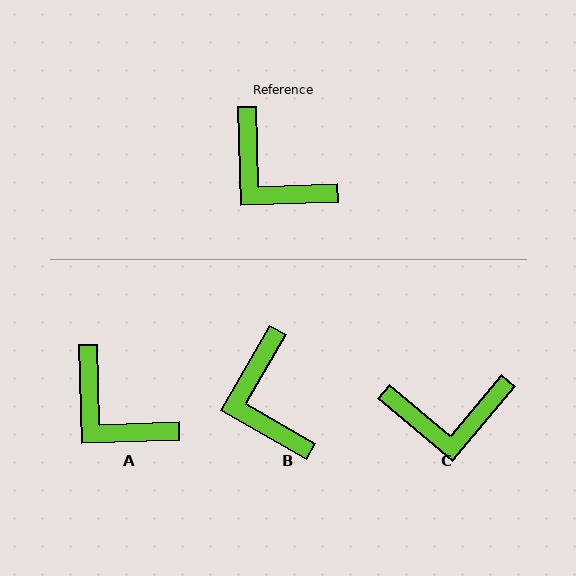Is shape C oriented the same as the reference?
No, it is off by about 48 degrees.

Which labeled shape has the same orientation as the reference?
A.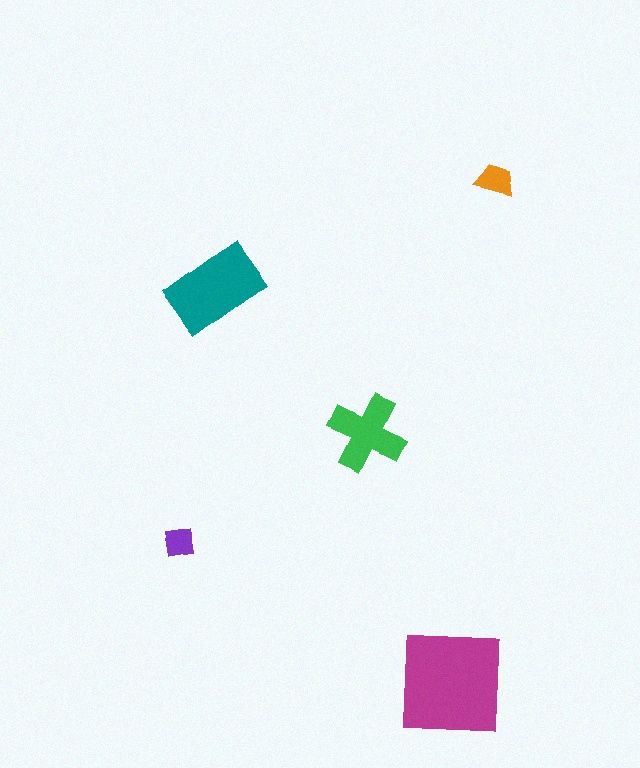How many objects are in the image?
There are 5 objects in the image.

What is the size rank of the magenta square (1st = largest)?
1st.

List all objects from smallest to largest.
The purple square, the orange trapezoid, the green cross, the teal rectangle, the magenta square.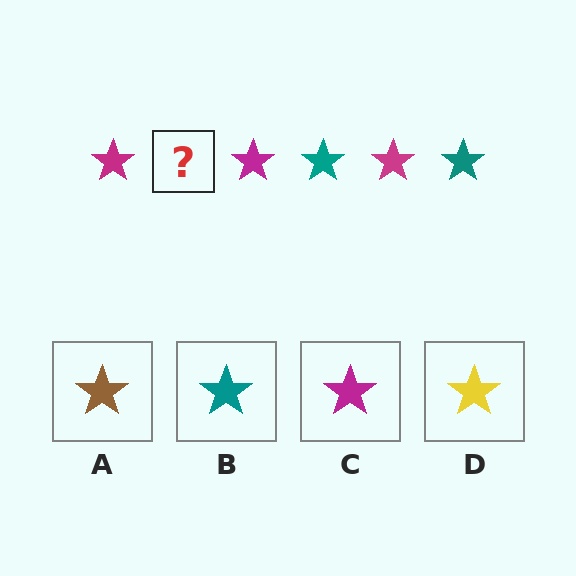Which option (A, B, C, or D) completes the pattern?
B.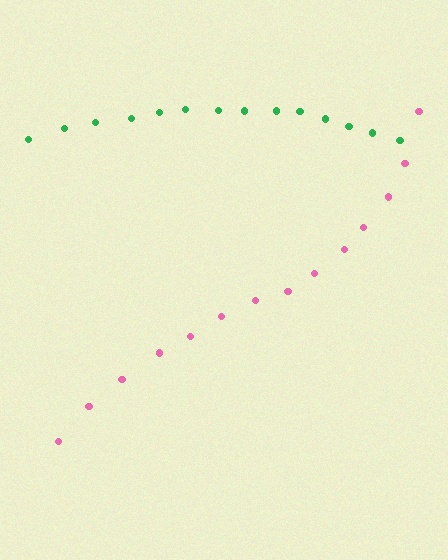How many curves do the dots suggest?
There are 2 distinct paths.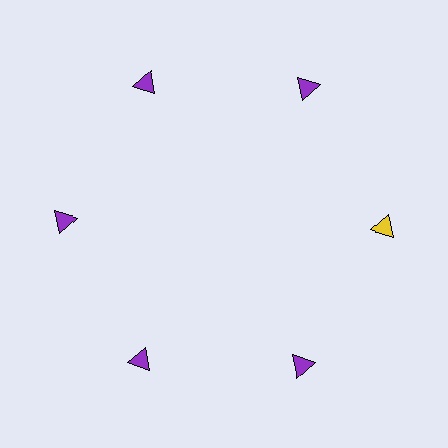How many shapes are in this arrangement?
There are 6 shapes arranged in a ring pattern.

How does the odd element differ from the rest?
It has a different color: yellow instead of purple.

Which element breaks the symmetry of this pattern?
The yellow triangle at roughly the 3 o'clock position breaks the symmetry. All other shapes are purple triangles.